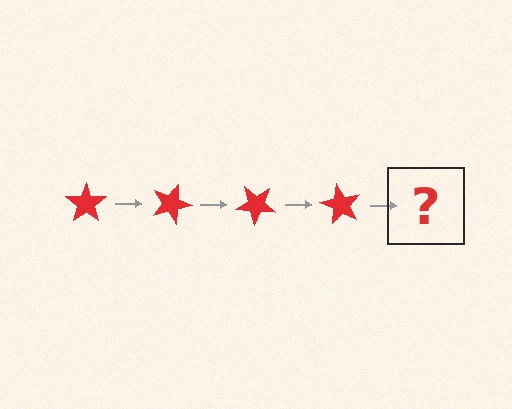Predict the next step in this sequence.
The next step is a red star rotated 80 degrees.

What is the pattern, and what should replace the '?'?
The pattern is that the star rotates 20 degrees each step. The '?' should be a red star rotated 80 degrees.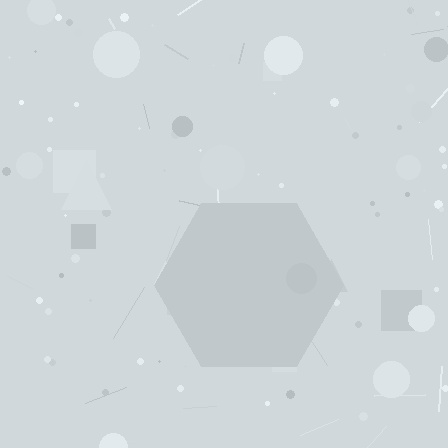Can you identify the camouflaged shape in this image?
The camouflaged shape is a hexagon.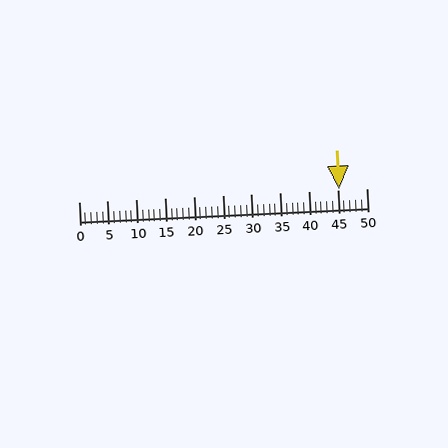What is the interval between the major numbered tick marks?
The major tick marks are spaced 5 units apart.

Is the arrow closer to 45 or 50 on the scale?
The arrow is closer to 45.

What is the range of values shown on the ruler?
The ruler shows values from 0 to 50.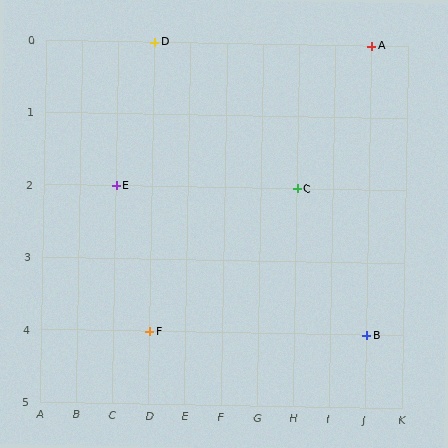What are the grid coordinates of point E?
Point E is at grid coordinates (C, 2).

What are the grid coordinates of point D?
Point D is at grid coordinates (D, 0).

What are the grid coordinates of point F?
Point F is at grid coordinates (D, 4).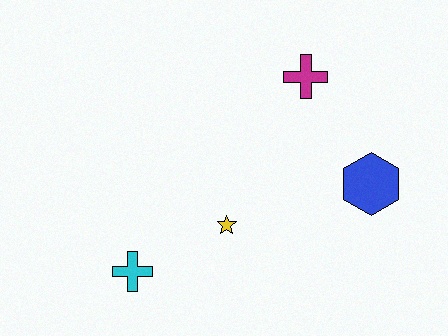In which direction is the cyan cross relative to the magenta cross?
The cyan cross is below the magenta cross.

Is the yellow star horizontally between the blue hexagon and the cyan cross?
Yes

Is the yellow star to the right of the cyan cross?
Yes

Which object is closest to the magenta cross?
The blue hexagon is closest to the magenta cross.